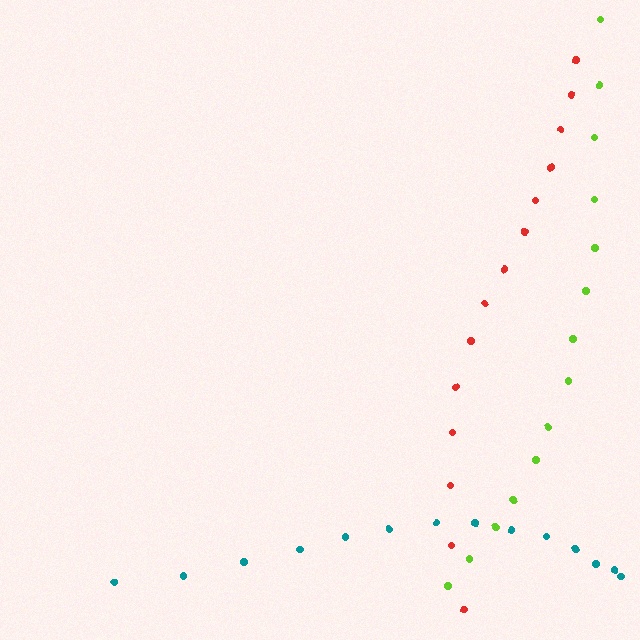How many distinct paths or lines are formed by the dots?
There are 3 distinct paths.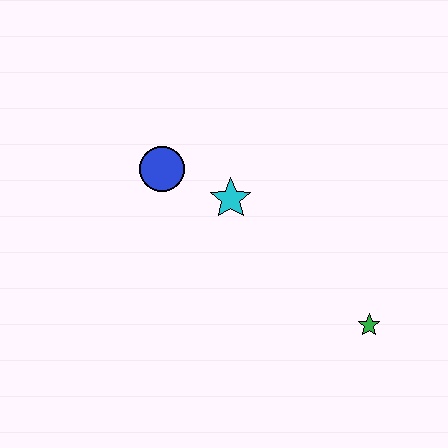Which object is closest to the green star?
The cyan star is closest to the green star.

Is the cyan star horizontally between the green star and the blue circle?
Yes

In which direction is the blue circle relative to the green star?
The blue circle is to the left of the green star.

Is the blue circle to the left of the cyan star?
Yes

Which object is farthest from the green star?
The blue circle is farthest from the green star.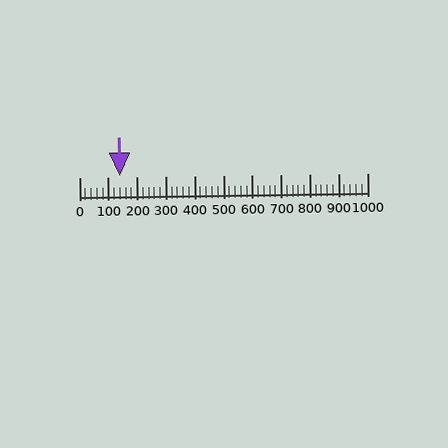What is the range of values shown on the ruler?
The ruler shows values from 0 to 1000.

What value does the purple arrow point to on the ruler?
The purple arrow points to approximately 140.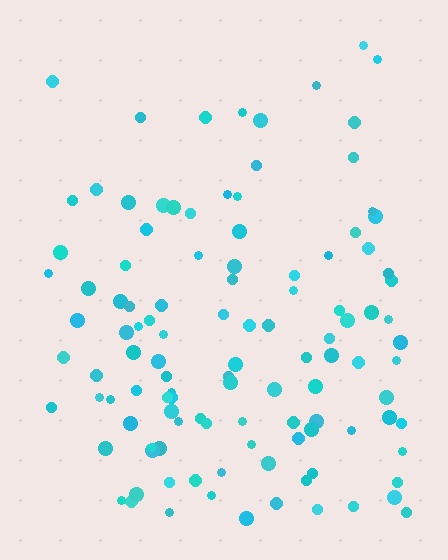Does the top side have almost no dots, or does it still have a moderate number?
Still a moderate number, just noticeably fewer than the bottom.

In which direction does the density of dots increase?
From top to bottom, with the bottom side densest.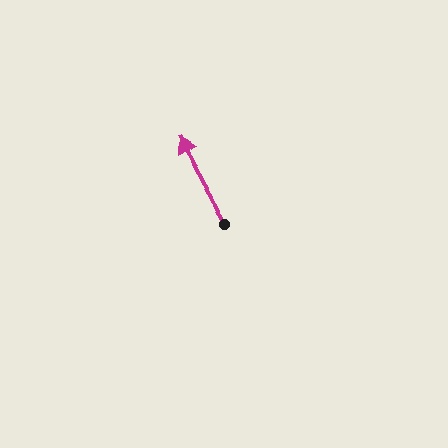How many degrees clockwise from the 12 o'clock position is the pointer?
Approximately 331 degrees.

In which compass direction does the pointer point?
Northwest.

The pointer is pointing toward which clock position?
Roughly 11 o'clock.